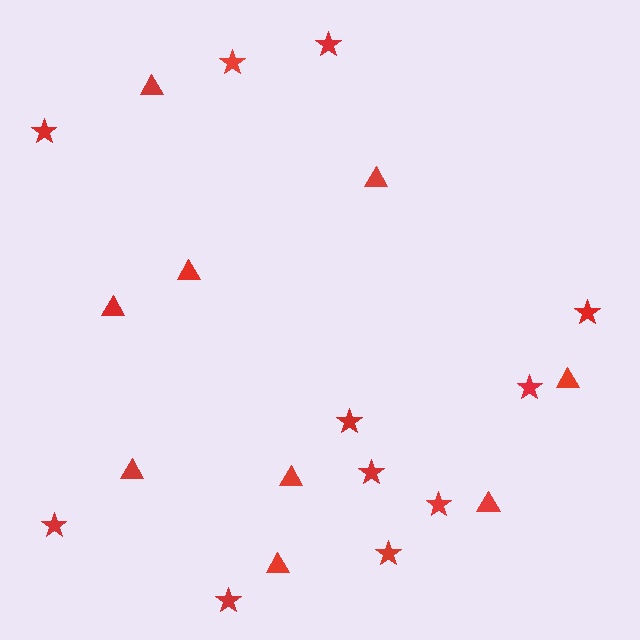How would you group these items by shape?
There are 2 groups: one group of stars (11) and one group of triangles (9).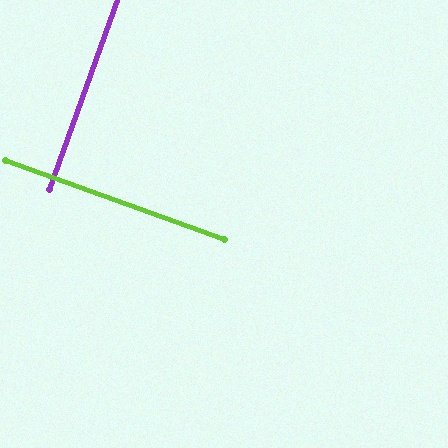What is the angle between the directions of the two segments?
Approximately 90 degrees.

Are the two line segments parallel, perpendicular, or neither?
Perpendicular — they meet at approximately 90°.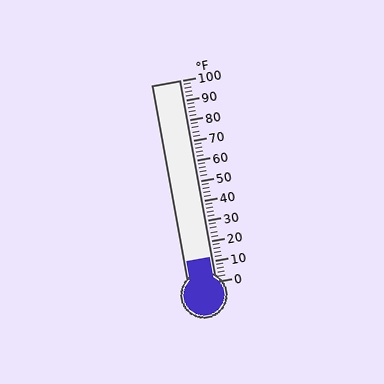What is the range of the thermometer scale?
The thermometer scale ranges from 0°F to 100°F.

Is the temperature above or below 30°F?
The temperature is below 30°F.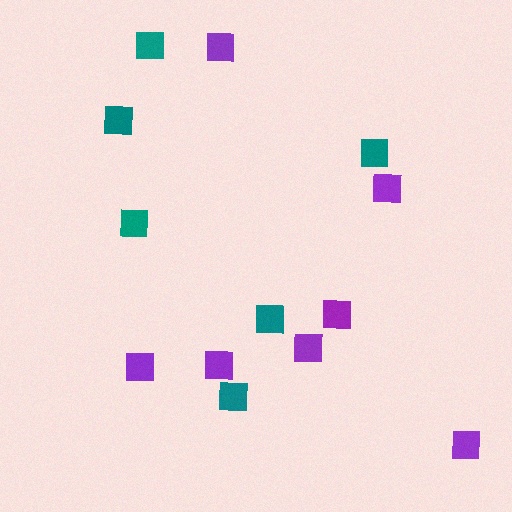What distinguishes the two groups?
There are 2 groups: one group of teal squares (6) and one group of purple squares (7).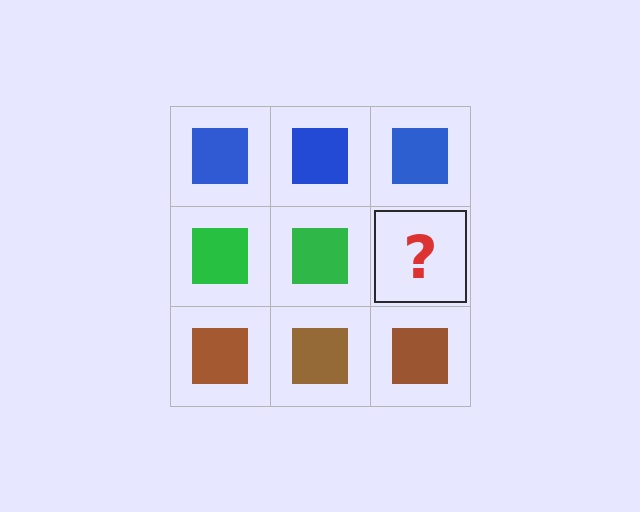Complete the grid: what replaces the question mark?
The question mark should be replaced with a green square.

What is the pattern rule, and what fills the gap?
The rule is that each row has a consistent color. The gap should be filled with a green square.